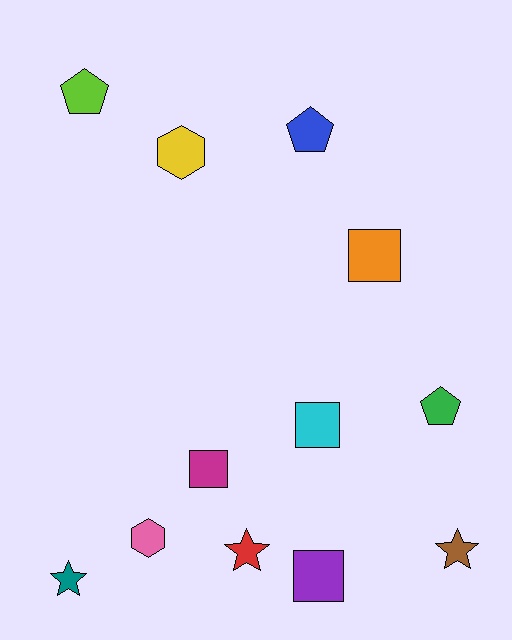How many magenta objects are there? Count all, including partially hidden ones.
There is 1 magenta object.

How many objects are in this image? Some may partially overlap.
There are 12 objects.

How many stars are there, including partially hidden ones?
There are 3 stars.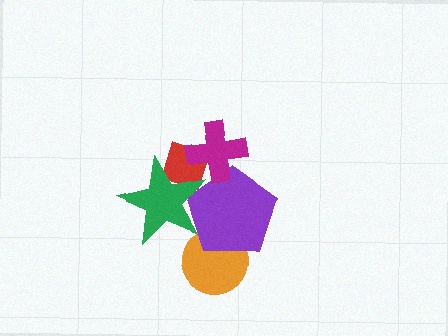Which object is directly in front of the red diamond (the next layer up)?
The green star is directly in front of the red diamond.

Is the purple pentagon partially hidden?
Yes, it is partially covered by another shape.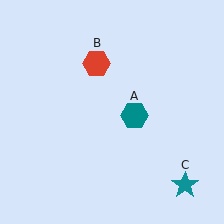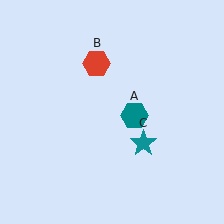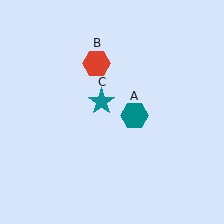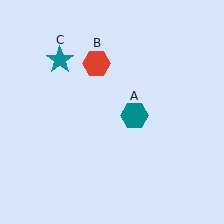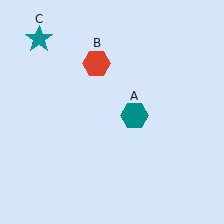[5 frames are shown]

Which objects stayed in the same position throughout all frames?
Teal hexagon (object A) and red hexagon (object B) remained stationary.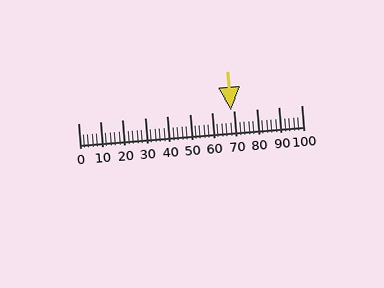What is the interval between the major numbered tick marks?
The major tick marks are spaced 10 units apart.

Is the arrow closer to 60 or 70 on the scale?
The arrow is closer to 70.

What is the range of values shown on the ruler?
The ruler shows values from 0 to 100.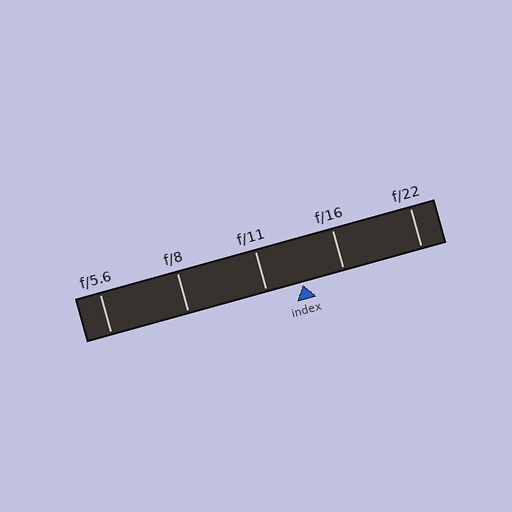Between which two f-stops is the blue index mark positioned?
The index mark is between f/11 and f/16.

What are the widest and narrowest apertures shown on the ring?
The widest aperture shown is f/5.6 and the narrowest is f/22.